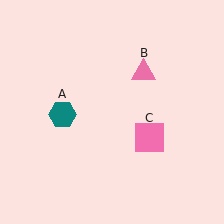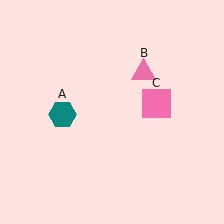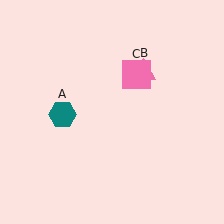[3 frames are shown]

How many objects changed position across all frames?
1 object changed position: pink square (object C).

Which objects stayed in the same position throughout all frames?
Teal hexagon (object A) and pink triangle (object B) remained stationary.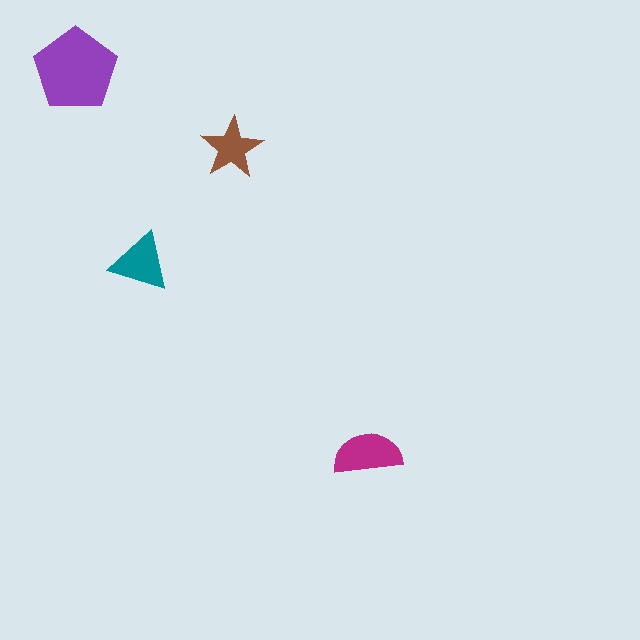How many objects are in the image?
There are 4 objects in the image.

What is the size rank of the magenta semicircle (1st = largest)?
2nd.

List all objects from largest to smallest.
The purple pentagon, the magenta semicircle, the teal triangle, the brown star.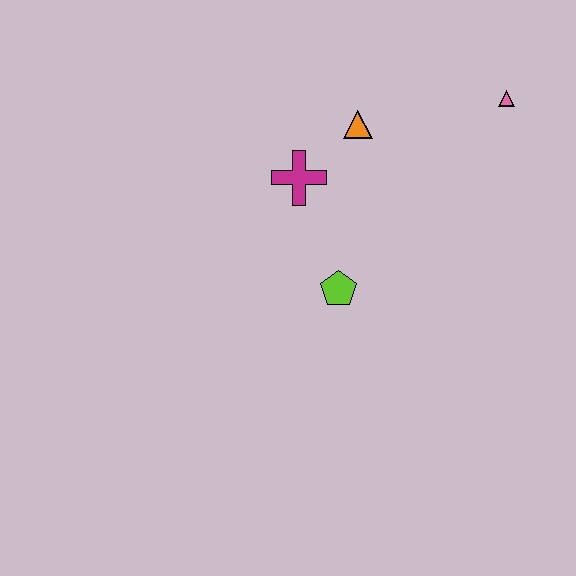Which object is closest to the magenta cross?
The orange triangle is closest to the magenta cross.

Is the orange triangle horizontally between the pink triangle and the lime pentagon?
Yes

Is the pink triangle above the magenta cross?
Yes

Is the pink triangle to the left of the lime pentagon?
No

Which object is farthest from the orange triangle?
The lime pentagon is farthest from the orange triangle.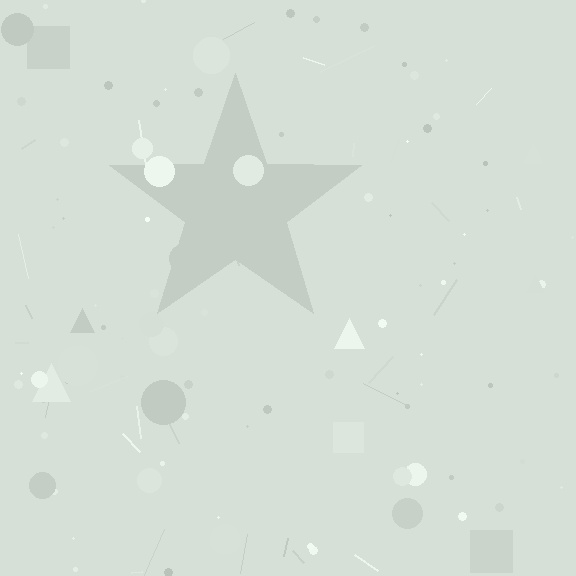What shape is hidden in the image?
A star is hidden in the image.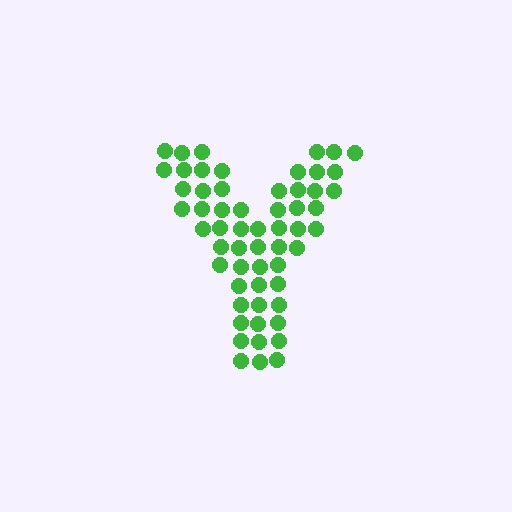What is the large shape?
The large shape is the letter Y.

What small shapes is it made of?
It is made of small circles.